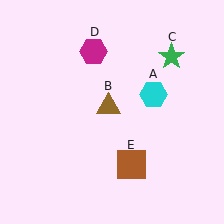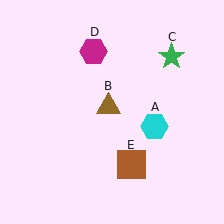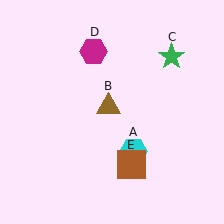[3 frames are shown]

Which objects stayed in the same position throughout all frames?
Brown triangle (object B) and green star (object C) and magenta hexagon (object D) and brown square (object E) remained stationary.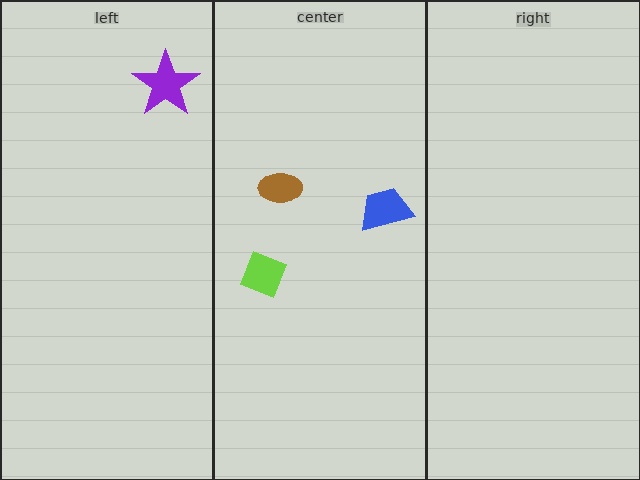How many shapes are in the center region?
3.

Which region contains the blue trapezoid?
The center region.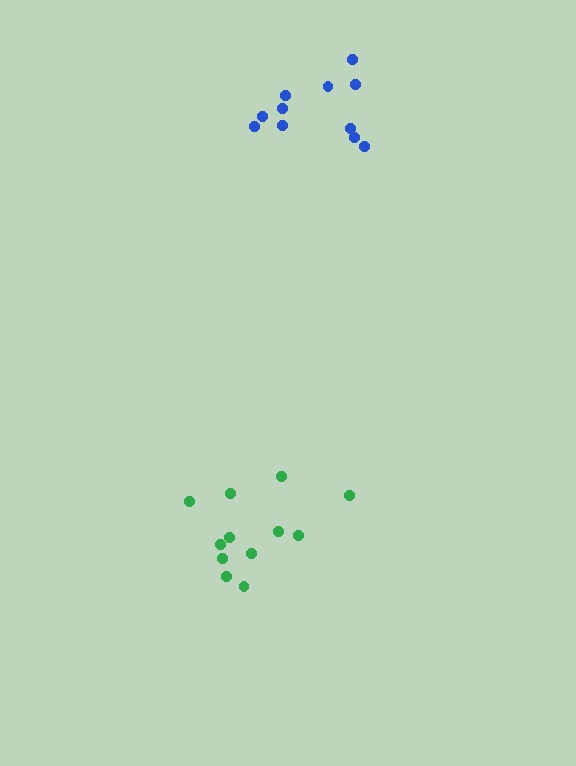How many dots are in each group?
Group 1: 12 dots, Group 2: 11 dots (23 total).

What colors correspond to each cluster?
The clusters are colored: green, blue.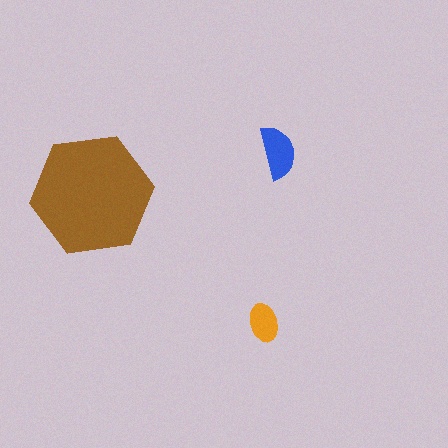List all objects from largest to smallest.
The brown hexagon, the blue semicircle, the orange ellipse.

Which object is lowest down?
The orange ellipse is bottommost.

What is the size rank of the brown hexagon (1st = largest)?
1st.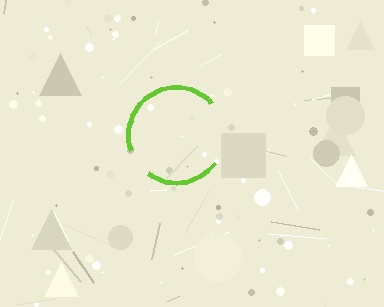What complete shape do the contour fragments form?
The contour fragments form a circle.